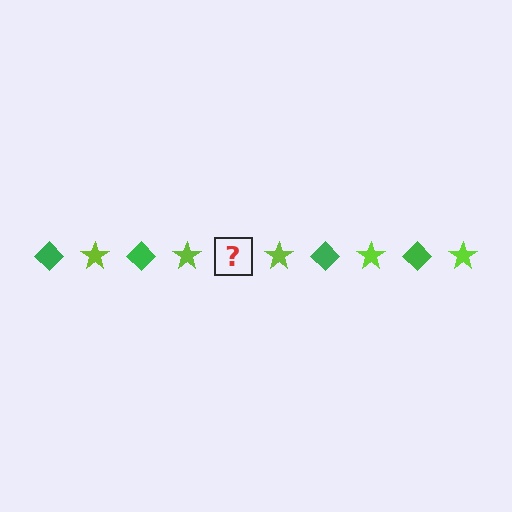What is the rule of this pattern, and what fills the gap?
The rule is that the pattern alternates between green diamond and lime star. The gap should be filled with a green diamond.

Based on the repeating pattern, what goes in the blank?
The blank should be a green diamond.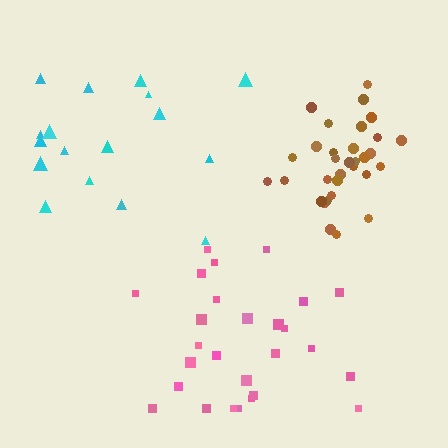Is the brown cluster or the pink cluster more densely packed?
Brown.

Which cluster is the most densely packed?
Brown.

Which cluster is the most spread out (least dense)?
Cyan.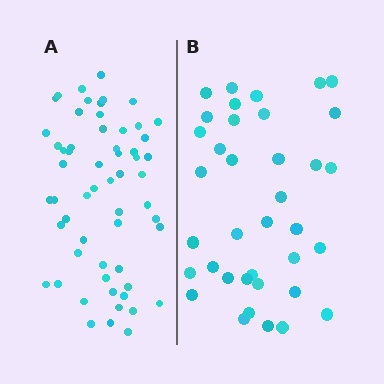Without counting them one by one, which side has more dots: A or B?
Region A (the left region) has more dots.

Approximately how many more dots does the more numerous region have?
Region A has approximately 20 more dots than region B.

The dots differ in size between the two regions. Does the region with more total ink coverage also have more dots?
No. Region B has more total ink coverage because its dots are larger, but region A actually contains more individual dots. Total area can be misleading — the number of items is what matters here.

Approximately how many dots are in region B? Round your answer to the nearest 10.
About 40 dots. (The exact count is 37, which rounds to 40.)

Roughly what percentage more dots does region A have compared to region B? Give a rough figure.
About 55% more.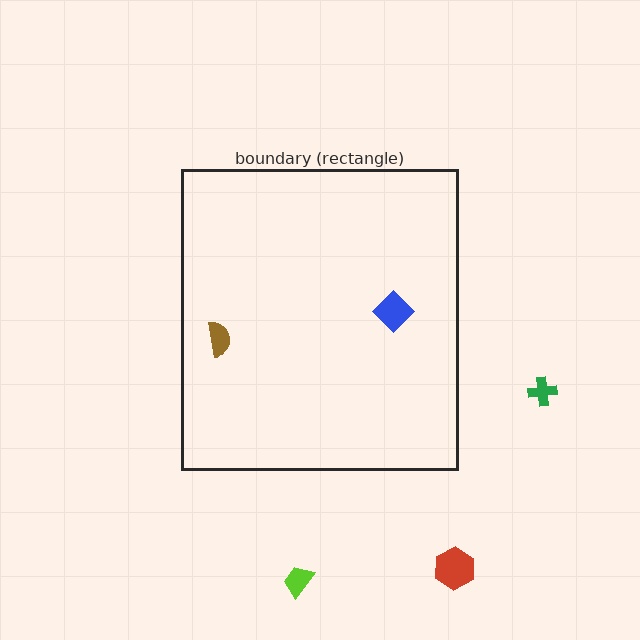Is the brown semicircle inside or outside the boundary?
Inside.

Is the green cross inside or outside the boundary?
Outside.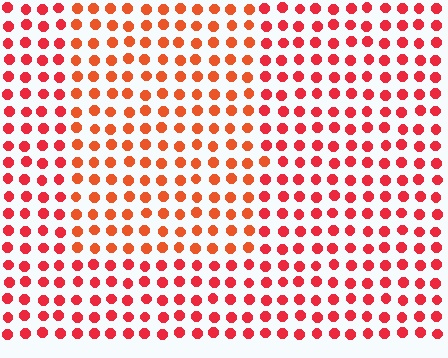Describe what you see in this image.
The image is filled with small red elements in a uniform arrangement. A rectangle-shaped region is visible where the elements are tinted to a slightly different hue, forming a subtle color boundary.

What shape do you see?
I see a rectangle.